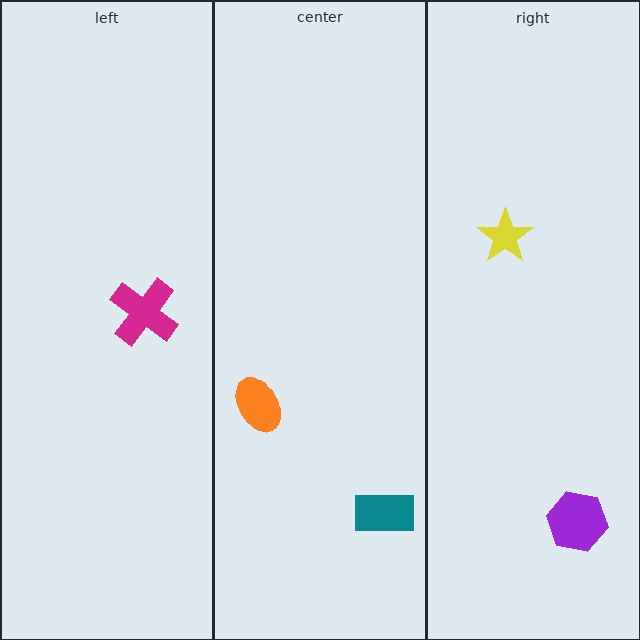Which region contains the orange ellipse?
The center region.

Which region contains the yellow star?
The right region.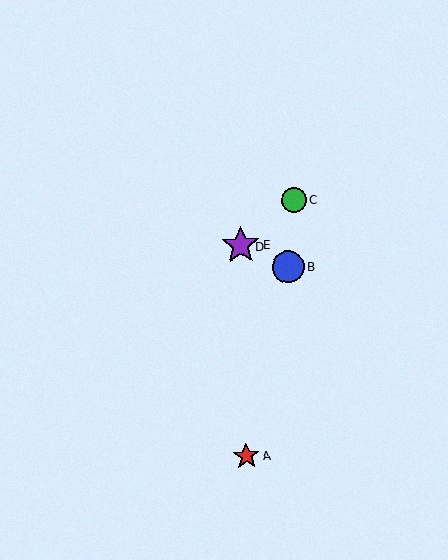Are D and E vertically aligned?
Yes, both are at x≈241.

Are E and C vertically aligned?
No, E is at x≈241 and C is at x≈294.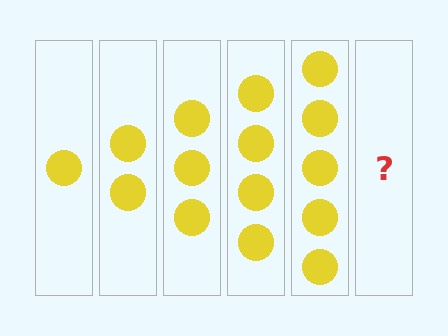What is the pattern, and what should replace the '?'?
The pattern is that each step adds one more circle. The '?' should be 6 circles.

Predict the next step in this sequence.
The next step is 6 circles.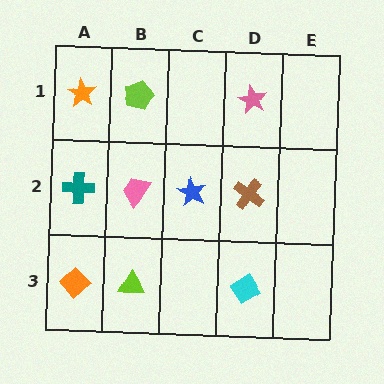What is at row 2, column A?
A teal cross.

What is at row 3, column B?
A lime triangle.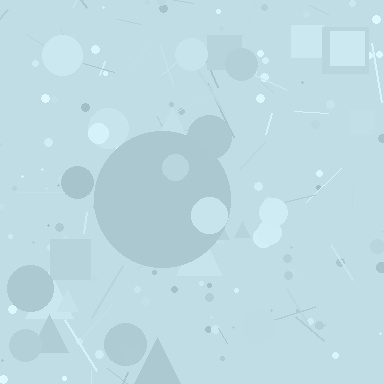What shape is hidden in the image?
A circle is hidden in the image.